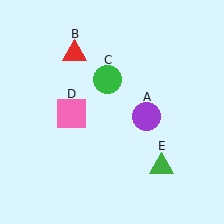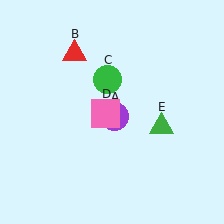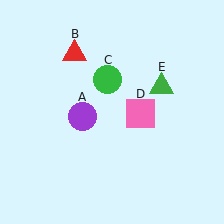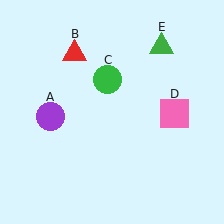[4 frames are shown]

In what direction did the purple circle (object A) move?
The purple circle (object A) moved left.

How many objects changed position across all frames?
3 objects changed position: purple circle (object A), pink square (object D), green triangle (object E).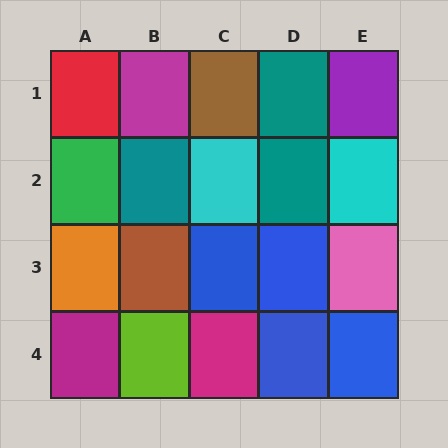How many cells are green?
1 cell is green.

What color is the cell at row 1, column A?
Red.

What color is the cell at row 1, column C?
Brown.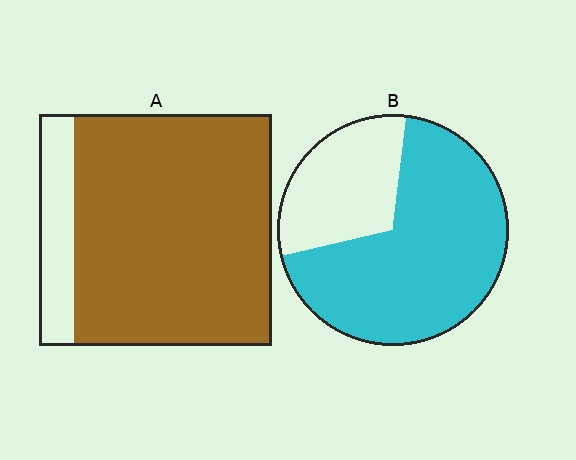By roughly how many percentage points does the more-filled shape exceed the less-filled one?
By roughly 15 percentage points (A over B).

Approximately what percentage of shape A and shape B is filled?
A is approximately 85% and B is approximately 70%.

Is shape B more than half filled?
Yes.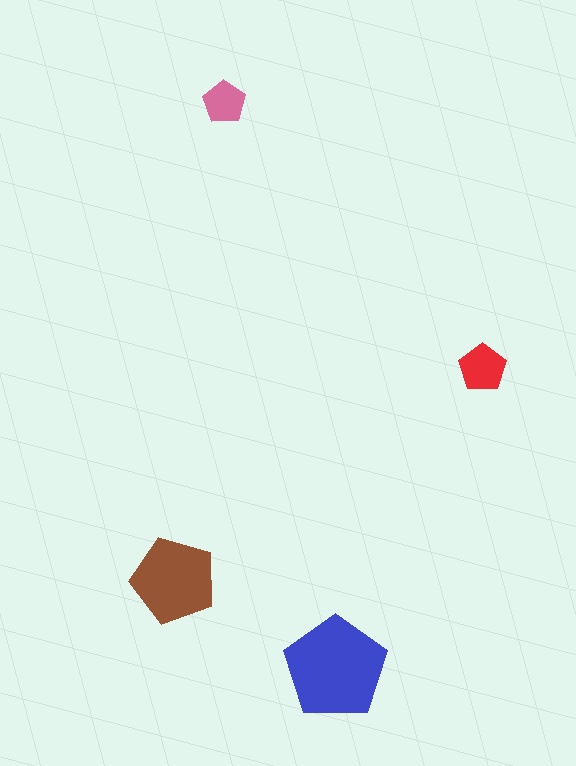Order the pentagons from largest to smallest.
the blue one, the brown one, the red one, the pink one.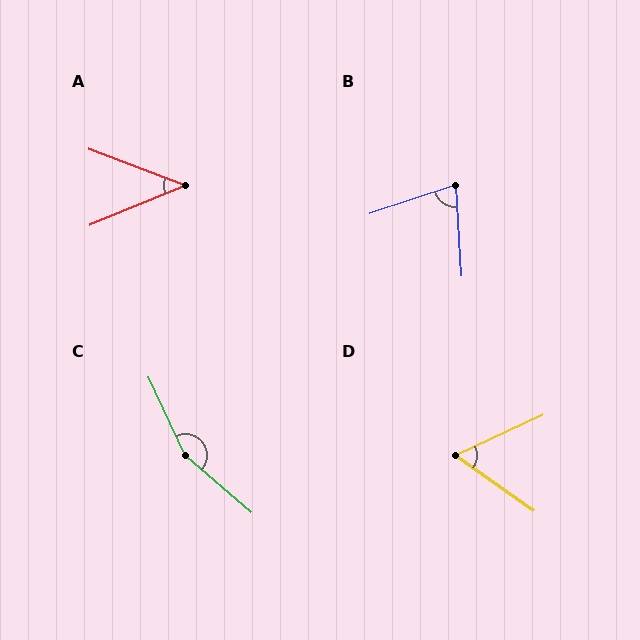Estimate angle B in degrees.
Approximately 75 degrees.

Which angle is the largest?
C, at approximately 156 degrees.